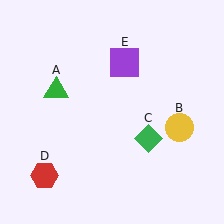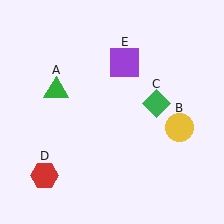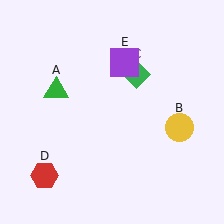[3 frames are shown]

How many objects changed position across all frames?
1 object changed position: green diamond (object C).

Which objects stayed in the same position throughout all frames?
Green triangle (object A) and yellow circle (object B) and red hexagon (object D) and purple square (object E) remained stationary.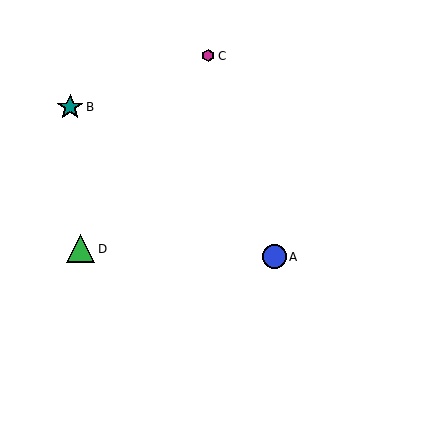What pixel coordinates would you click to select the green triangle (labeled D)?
Click at (81, 249) to select the green triangle D.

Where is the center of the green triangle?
The center of the green triangle is at (81, 249).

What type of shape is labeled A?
Shape A is a blue circle.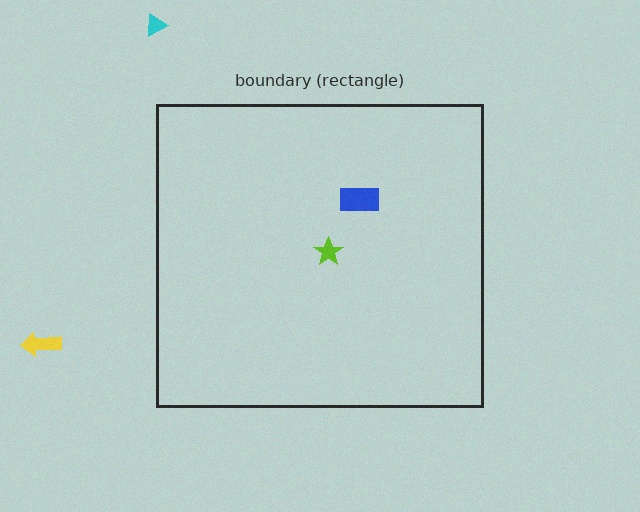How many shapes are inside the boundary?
2 inside, 2 outside.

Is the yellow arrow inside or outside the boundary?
Outside.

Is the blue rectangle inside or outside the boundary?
Inside.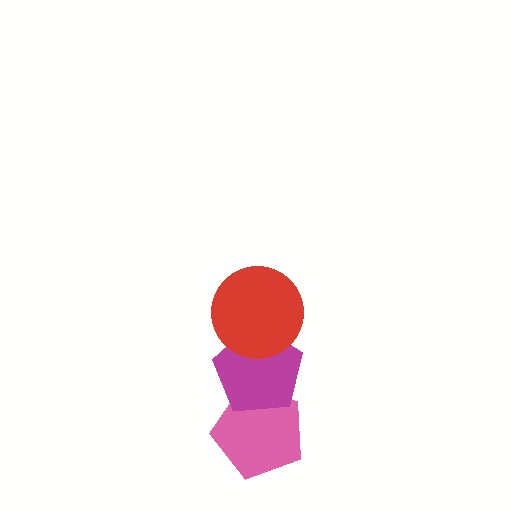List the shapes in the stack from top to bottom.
From top to bottom: the red circle, the magenta pentagon, the pink pentagon.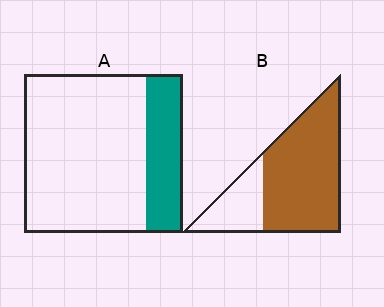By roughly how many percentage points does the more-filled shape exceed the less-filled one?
By roughly 50 percentage points (B over A).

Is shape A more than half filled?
No.